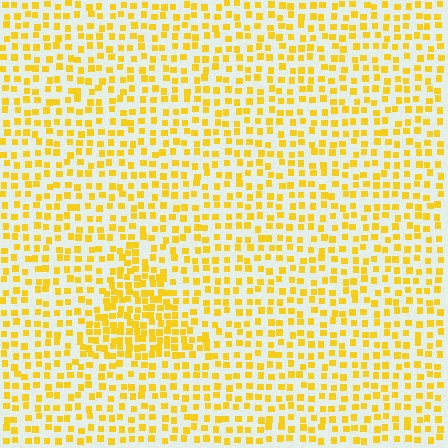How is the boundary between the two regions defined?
The boundary is defined by a change in element density (approximately 1.8x ratio). All elements are the same color, size, and shape.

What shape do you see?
I see a triangle.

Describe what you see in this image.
The image contains small yellow elements arranged at two different densities. A triangle-shaped region is visible where the elements are more densely packed than the surrounding area.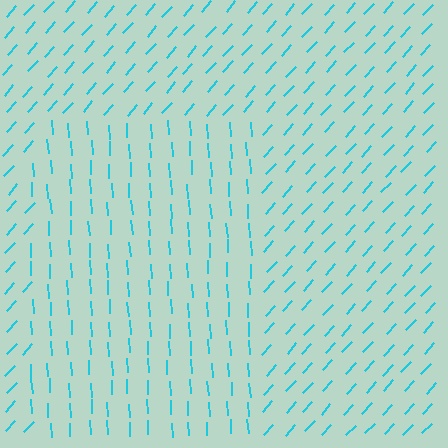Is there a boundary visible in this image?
Yes, there is a texture boundary formed by a change in line orientation.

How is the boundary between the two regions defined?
The boundary is defined purely by a change in line orientation (approximately 45 degrees difference). All lines are the same color and thickness.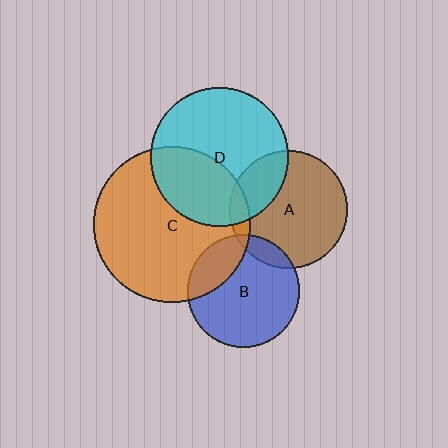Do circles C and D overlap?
Yes.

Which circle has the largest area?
Circle C (orange).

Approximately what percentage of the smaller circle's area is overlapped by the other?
Approximately 35%.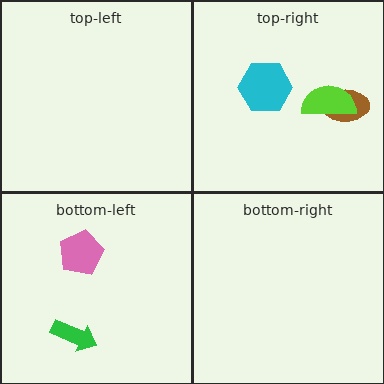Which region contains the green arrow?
The bottom-left region.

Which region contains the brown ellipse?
The top-right region.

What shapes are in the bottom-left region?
The green arrow, the pink pentagon.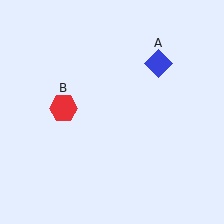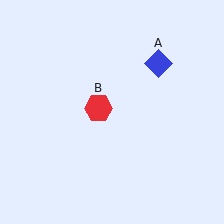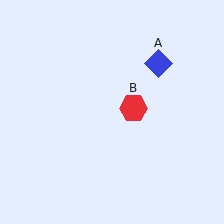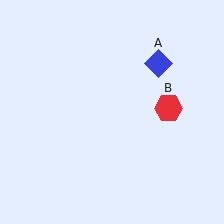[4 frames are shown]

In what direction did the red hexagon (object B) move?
The red hexagon (object B) moved right.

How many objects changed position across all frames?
1 object changed position: red hexagon (object B).